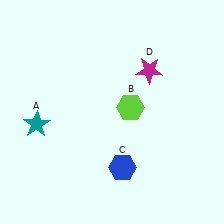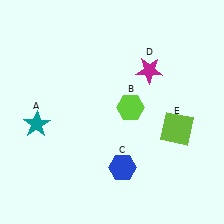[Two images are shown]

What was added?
A lime square (E) was added in Image 2.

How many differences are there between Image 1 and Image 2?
There is 1 difference between the two images.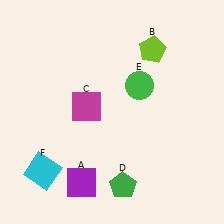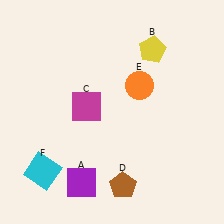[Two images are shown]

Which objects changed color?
B changed from lime to yellow. D changed from green to brown. E changed from green to orange.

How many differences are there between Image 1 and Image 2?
There are 3 differences between the two images.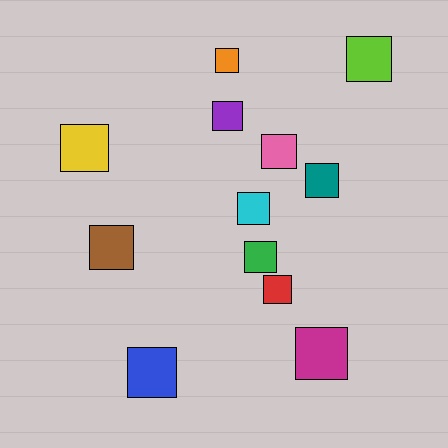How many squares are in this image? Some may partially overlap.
There are 12 squares.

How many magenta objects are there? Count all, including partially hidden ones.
There is 1 magenta object.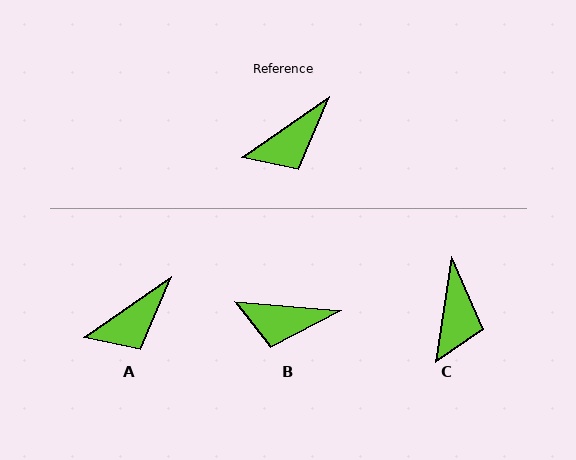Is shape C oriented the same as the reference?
No, it is off by about 46 degrees.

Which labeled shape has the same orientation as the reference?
A.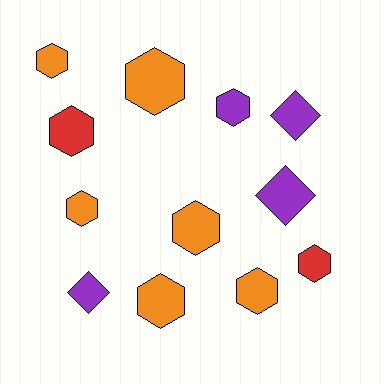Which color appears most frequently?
Orange, with 6 objects.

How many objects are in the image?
There are 12 objects.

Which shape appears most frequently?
Hexagon, with 9 objects.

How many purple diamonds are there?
There are 3 purple diamonds.